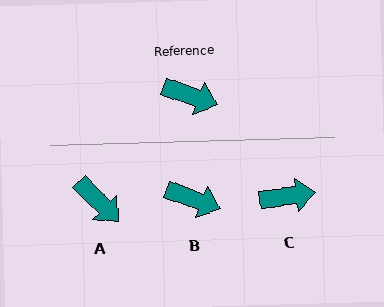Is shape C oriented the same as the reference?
No, it is off by about 28 degrees.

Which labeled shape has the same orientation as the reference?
B.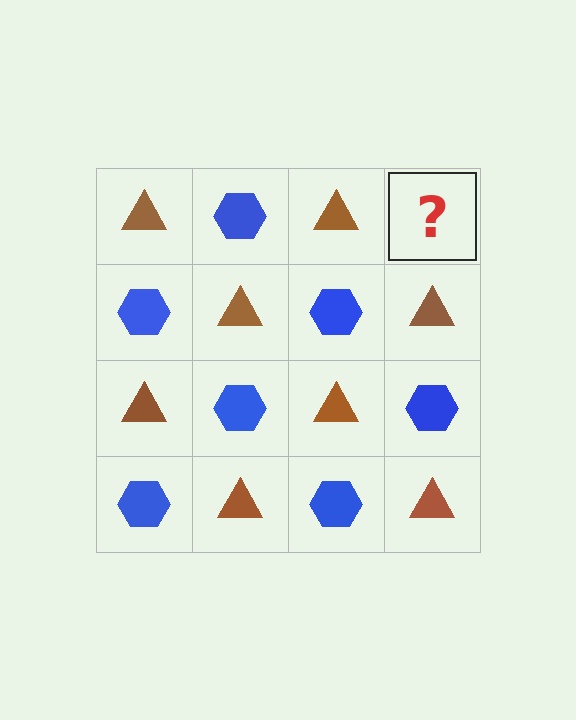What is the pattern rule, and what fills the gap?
The rule is that it alternates brown triangle and blue hexagon in a checkerboard pattern. The gap should be filled with a blue hexagon.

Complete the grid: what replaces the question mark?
The question mark should be replaced with a blue hexagon.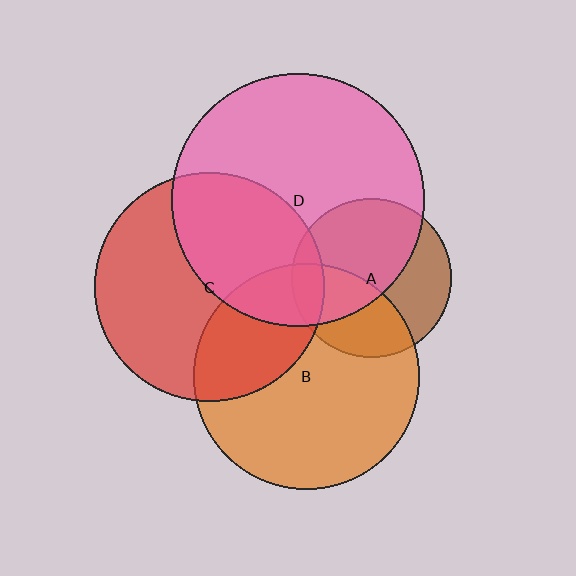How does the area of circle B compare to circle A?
Approximately 2.0 times.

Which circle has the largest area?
Circle D (pink).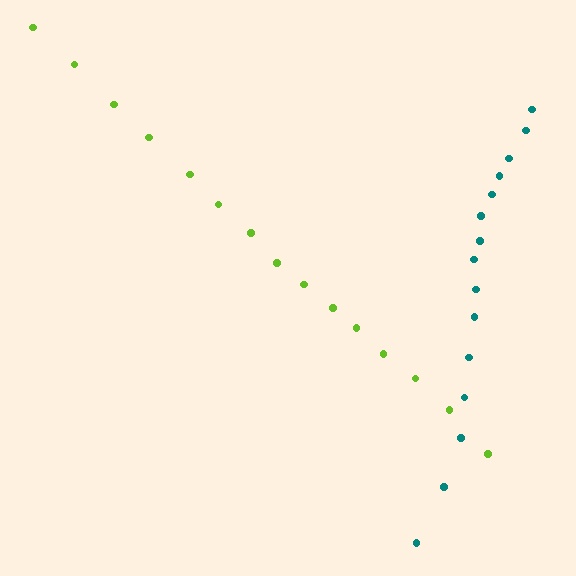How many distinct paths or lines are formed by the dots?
There are 2 distinct paths.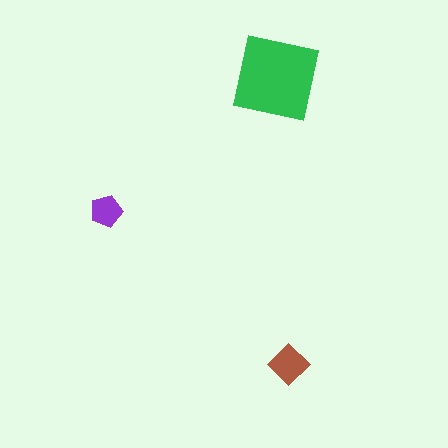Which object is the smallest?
The purple pentagon.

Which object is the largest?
The green square.